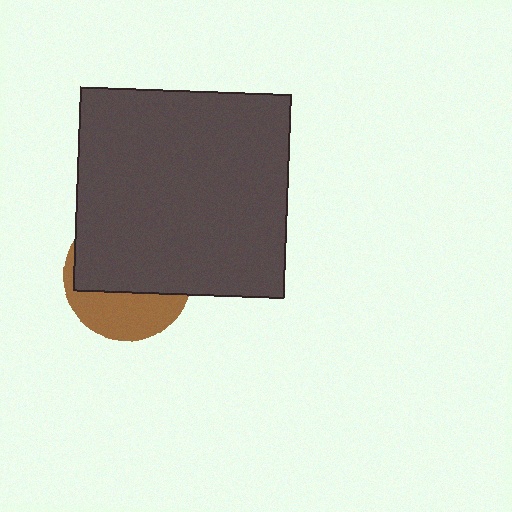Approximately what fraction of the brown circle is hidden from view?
Roughly 63% of the brown circle is hidden behind the dark gray rectangle.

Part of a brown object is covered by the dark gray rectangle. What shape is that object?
It is a circle.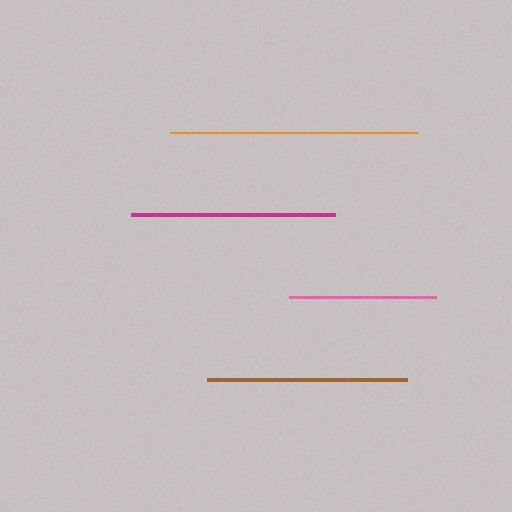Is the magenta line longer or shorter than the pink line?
The magenta line is longer than the pink line.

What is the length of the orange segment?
The orange segment is approximately 247 pixels long.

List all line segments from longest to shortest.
From longest to shortest: orange, magenta, brown, pink.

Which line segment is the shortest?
The pink line is the shortest at approximately 147 pixels.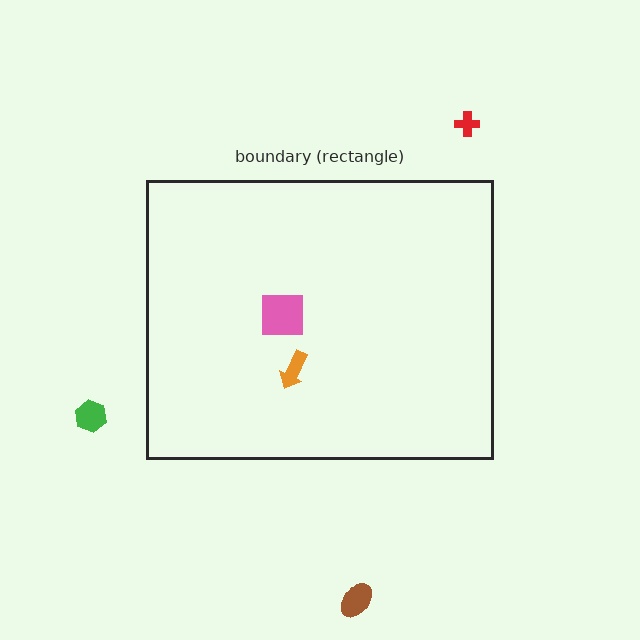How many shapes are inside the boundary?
2 inside, 3 outside.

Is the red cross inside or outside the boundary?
Outside.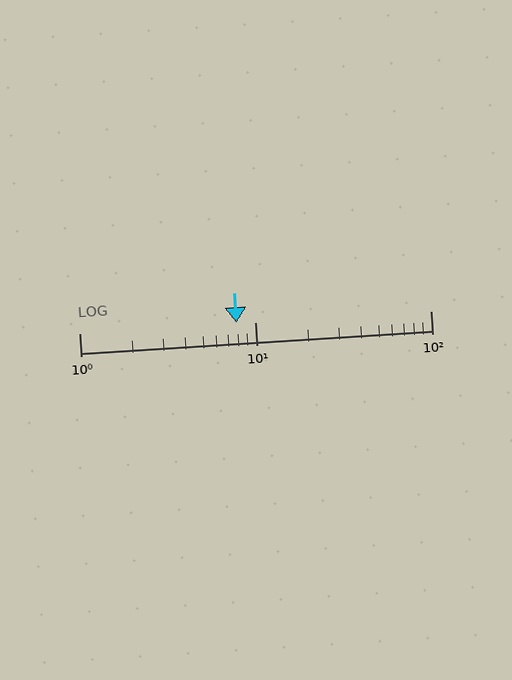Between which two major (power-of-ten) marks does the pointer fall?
The pointer is between 1 and 10.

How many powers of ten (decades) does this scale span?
The scale spans 2 decades, from 1 to 100.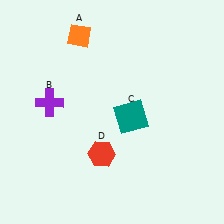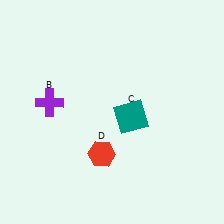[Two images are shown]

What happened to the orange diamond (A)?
The orange diamond (A) was removed in Image 2. It was in the top-left area of Image 1.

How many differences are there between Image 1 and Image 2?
There is 1 difference between the two images.